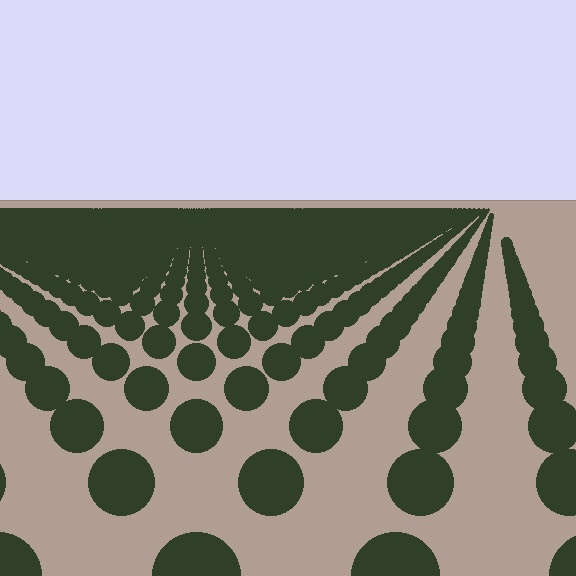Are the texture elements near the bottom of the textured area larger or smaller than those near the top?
Larger. Near the bottom, elements are closer to the viewer and appear at a bigger on-screen size.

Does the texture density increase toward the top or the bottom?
Density increases toward the top.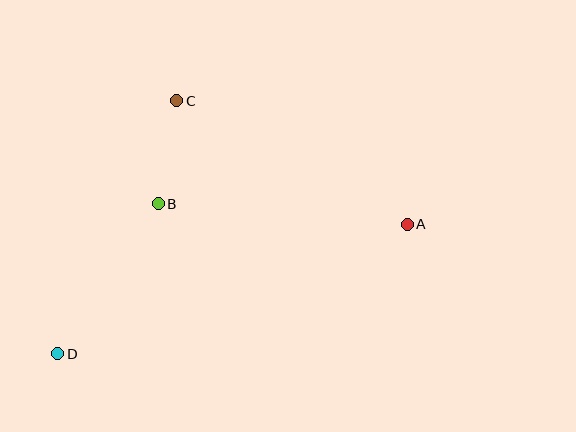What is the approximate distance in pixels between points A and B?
The distance between A and B is approximately 250 pixels.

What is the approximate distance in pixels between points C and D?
The distance between C and D is approximately 280 pixels.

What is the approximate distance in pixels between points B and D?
The distance between B and D is approximately 181 pixels.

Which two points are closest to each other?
Points B and C are closest to each other.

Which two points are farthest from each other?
Points A and D are farthest from each other.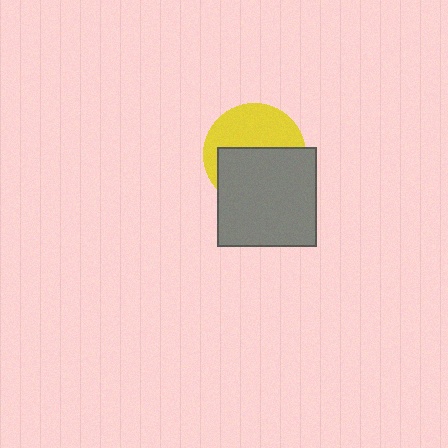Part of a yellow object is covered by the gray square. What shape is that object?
It is a circle.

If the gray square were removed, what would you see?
You would see the complete yellow circle.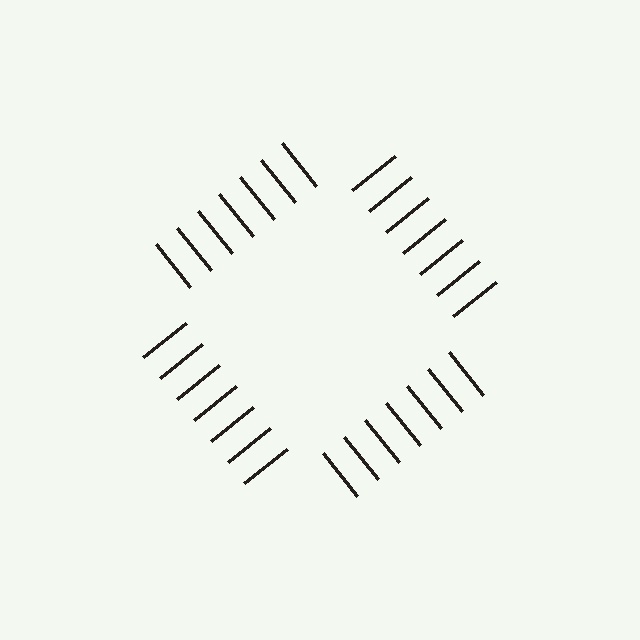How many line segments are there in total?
28 — 7 along each of the 4 edges.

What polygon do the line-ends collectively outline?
An illusory square — the line segments terminate on its edges but no continuous stroke is drawn.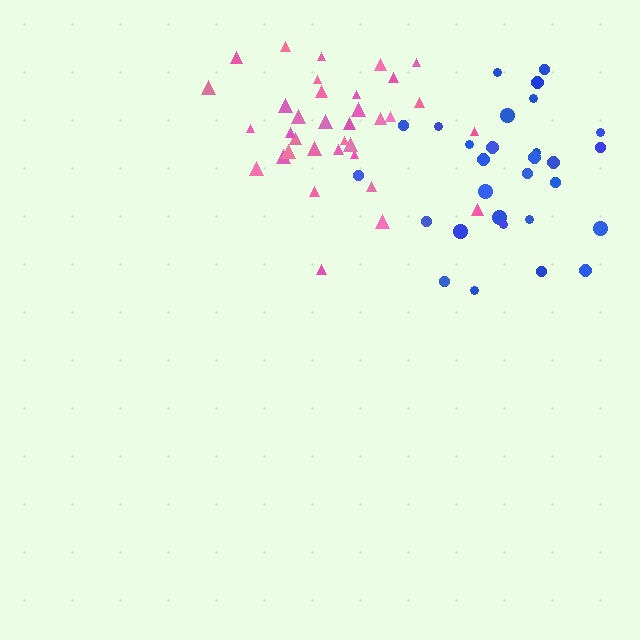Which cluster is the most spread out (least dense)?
Blue.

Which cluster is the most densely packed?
Pink.